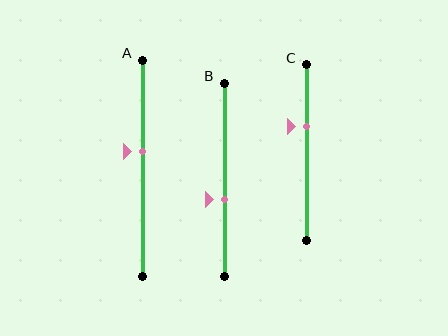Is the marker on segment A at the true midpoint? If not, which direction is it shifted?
No, the marker on segment A is shifted upward by about 8% of the segment length.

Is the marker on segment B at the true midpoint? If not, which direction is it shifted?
No, the marker on segment B is shifted downward by about 10% of the segment length.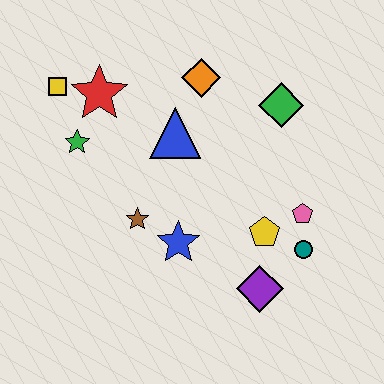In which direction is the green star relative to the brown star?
The green star is above the brown star.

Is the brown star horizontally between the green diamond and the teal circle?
No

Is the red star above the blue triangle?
Yes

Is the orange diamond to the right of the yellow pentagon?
No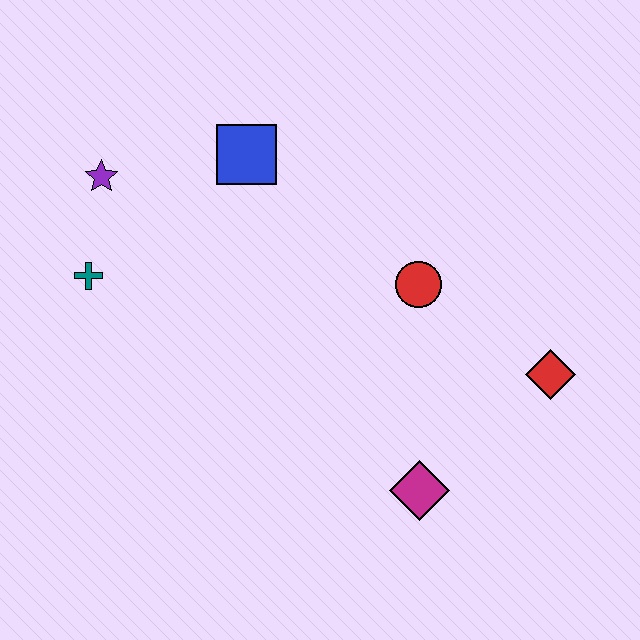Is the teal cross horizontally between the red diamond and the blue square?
No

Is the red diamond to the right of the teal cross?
Yes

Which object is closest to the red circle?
The red diamond is closest to the red circle.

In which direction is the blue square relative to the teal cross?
The blue square is to the right of the teal cross.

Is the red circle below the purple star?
Yes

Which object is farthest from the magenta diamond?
The purple star is farthest from the magenta diamond.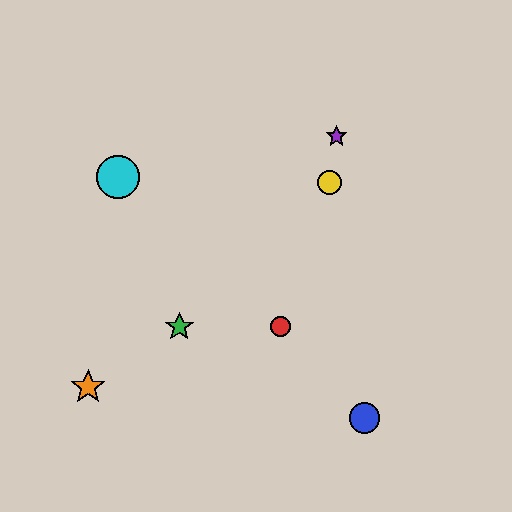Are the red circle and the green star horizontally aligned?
Yes, both are at y≈327.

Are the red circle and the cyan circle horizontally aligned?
No, the red circle is at y≈327 and the cyan circle is at y≈177.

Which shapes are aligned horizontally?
The red circle, the green star are aligned horizontally.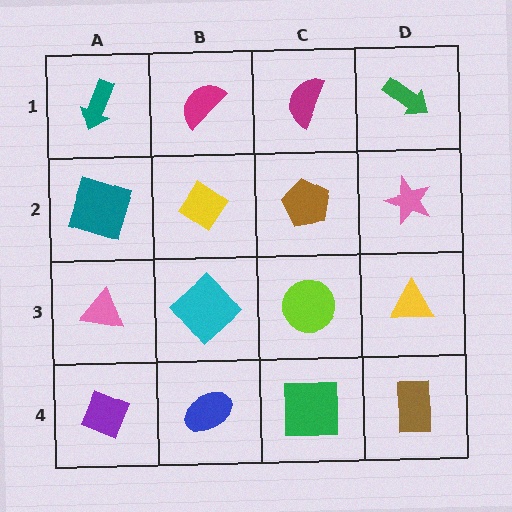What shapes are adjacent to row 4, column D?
A yellow triangle (row 3, column D), a green square (row 4, column C).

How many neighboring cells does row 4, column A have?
2.